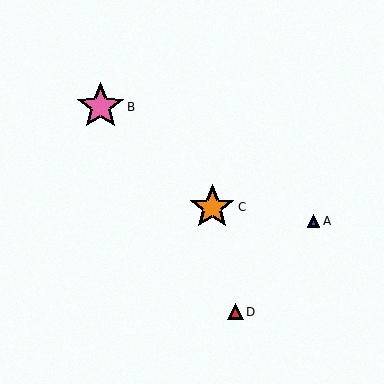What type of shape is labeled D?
Shape D is a red triangle.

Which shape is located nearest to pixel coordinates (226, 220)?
The orange star (labeled C) at (212, 207) is nearest to that location.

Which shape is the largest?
The pink star (labeled B) is the largest.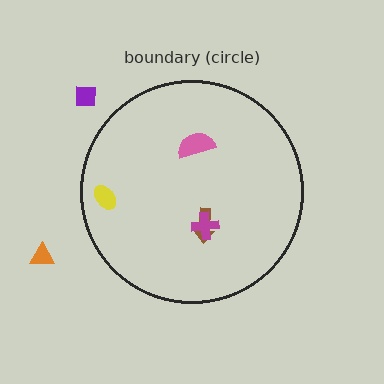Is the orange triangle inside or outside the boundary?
Outside.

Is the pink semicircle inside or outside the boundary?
Inside.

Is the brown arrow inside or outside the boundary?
Inside.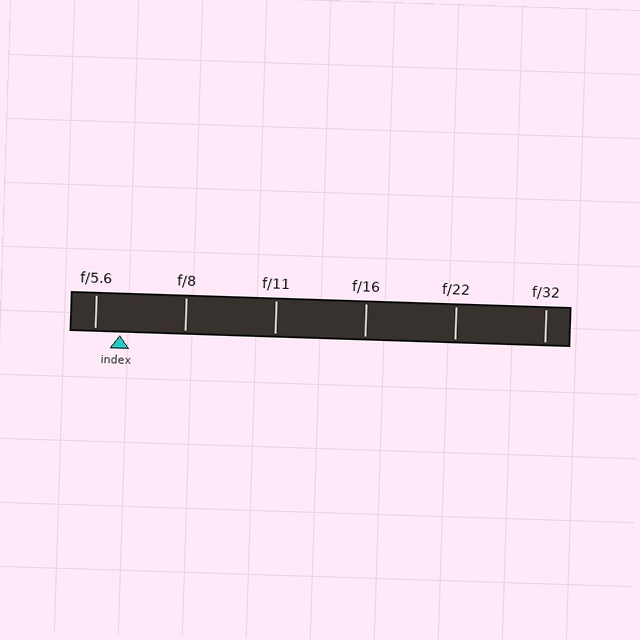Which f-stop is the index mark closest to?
The index mark is closest to f/5.6.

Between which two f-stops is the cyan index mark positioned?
The index mark is between f/5.6 and f/8.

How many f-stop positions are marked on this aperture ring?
There are 6 f-stop positions marked.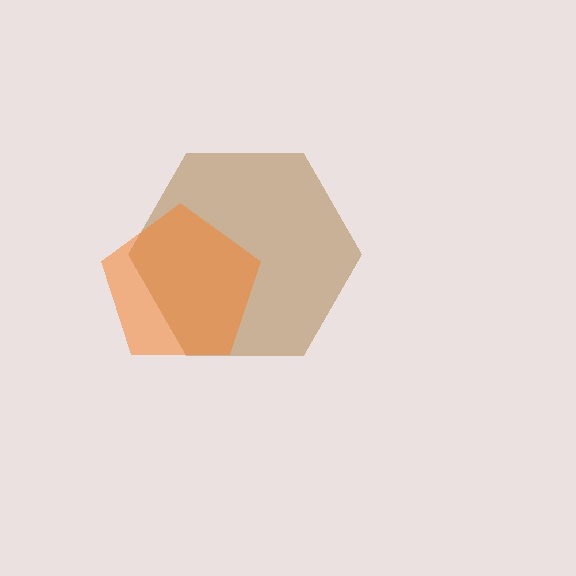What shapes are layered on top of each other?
The layered shapes are: a brown hexagon, an orange pentagon.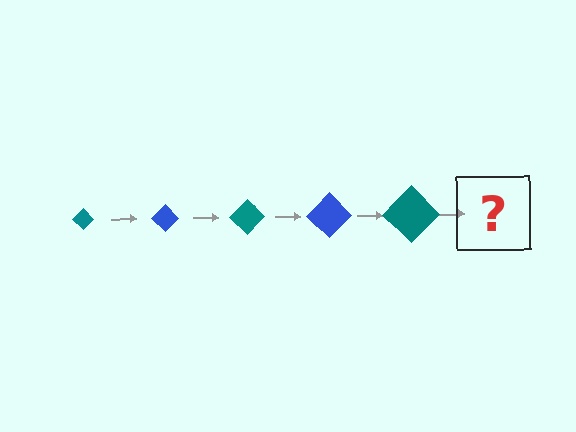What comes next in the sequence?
The next element should be a blue diamond, larger than the previous one.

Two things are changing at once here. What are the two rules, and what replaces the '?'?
The two rules are that the diamond grows larger each step and the color cycles through teal and blue. The '?' should be a blue diamond, larger than the previous one.